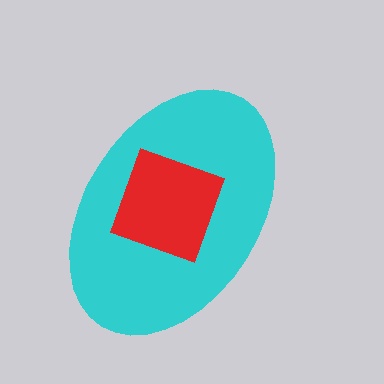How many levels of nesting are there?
2.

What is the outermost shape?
The cyan ellipse.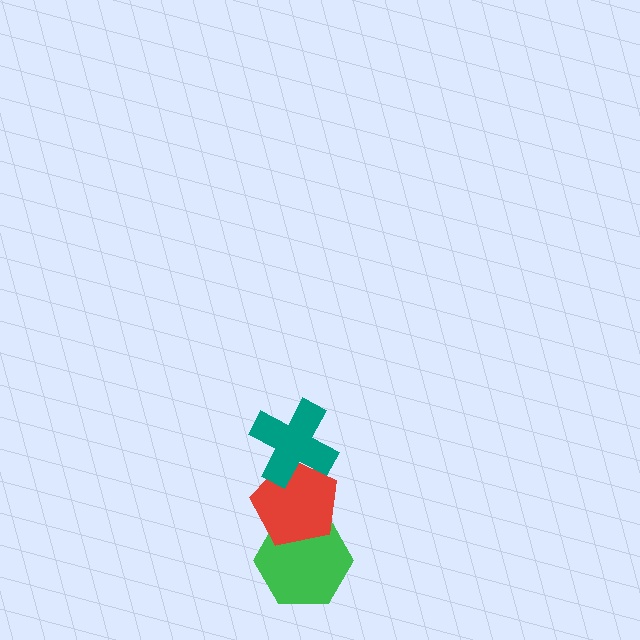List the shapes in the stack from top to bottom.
From top to bottom: the teal cross, the red pentagon, the green hexagon.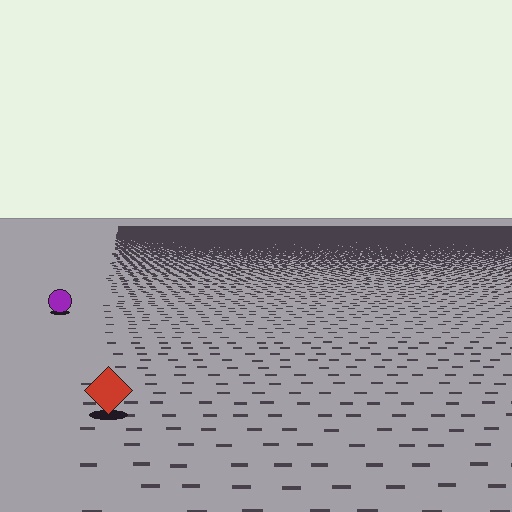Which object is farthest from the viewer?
The purple circle is farthest from the viewer. It appears smaller and the ground texture around it is denser.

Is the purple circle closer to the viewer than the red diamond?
No. The red diamond is closer — you can tell from the texture gradient: the ground texture is coarser near it.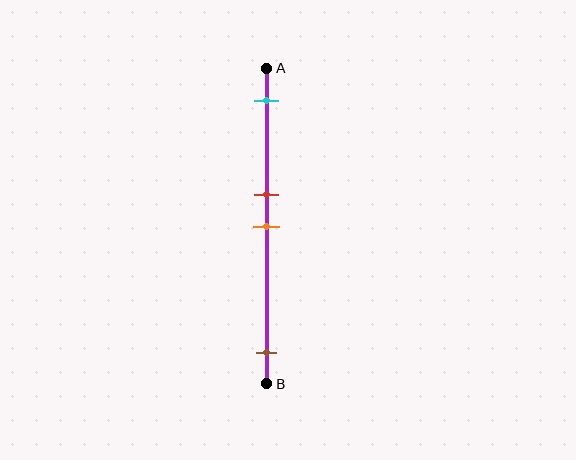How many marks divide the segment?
There are 4 marks dividing the segment.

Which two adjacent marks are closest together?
The red and orange marks are the closest adjacent pair.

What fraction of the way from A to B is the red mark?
The red mark is approximately 40% (0.4) of the way from A to B.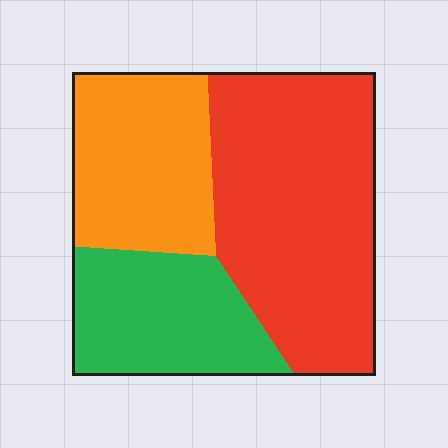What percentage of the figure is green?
Green covers 25% of the figure.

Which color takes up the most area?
Red, at roughly 50%.